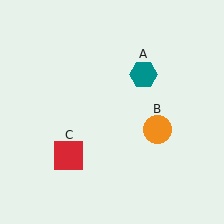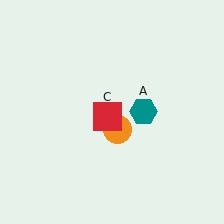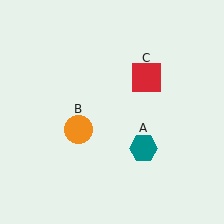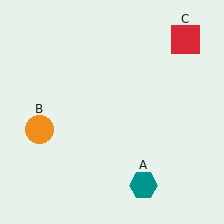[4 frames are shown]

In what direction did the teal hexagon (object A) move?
The teal hexagon (object A) moved down.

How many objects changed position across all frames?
3 objects changed position: teal hexagon (object A), orange circle (object B), red square (object C).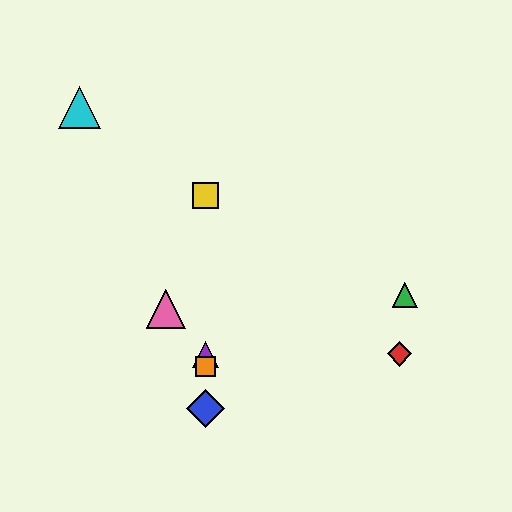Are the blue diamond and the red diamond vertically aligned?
No, the blue diamond is at x≈206 and the red diamond is at x≈400.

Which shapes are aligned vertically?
The blue diamond, the yellow square, the purple triangle, the orange square are aligned vertically.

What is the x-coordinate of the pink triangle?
The pink triangle is at x≈166.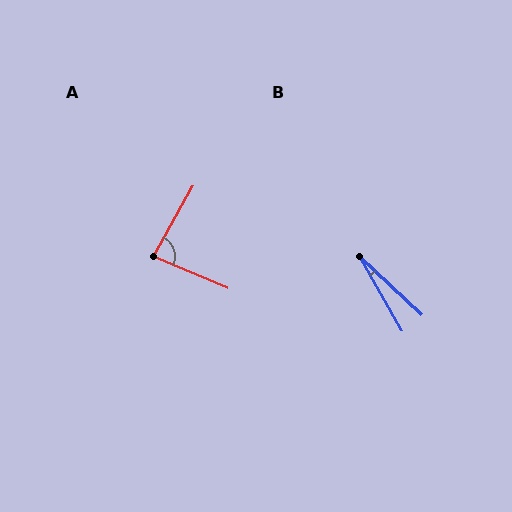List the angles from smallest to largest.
B (17°), A (84°).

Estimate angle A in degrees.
Approximately 84 degrees.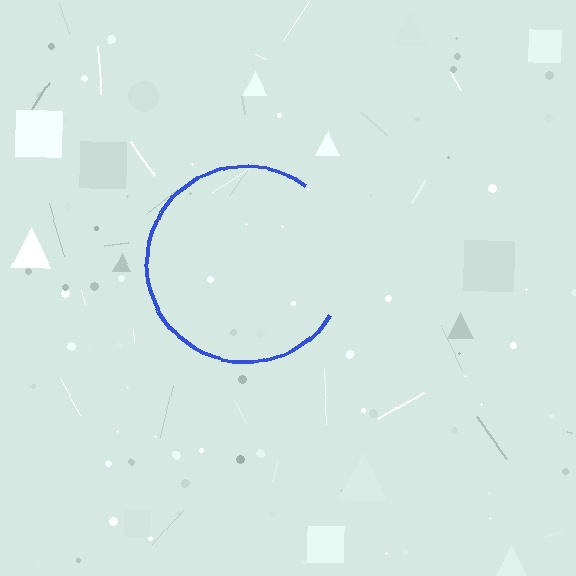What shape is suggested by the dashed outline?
The dashed outline suggests a circle.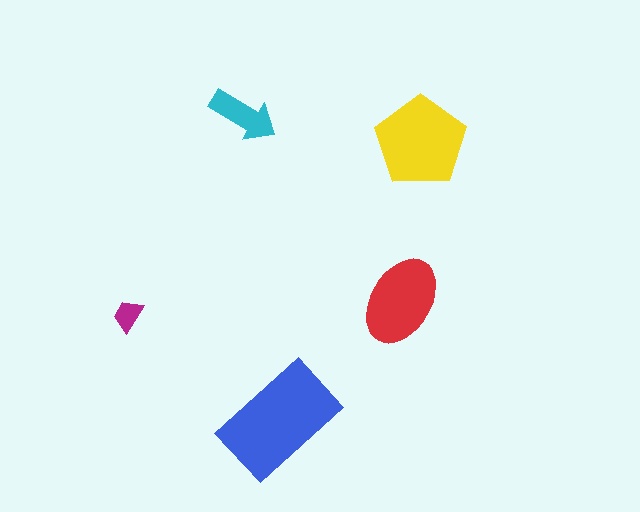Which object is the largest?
The blue rectangle.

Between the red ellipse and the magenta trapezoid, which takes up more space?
The red ellipse.